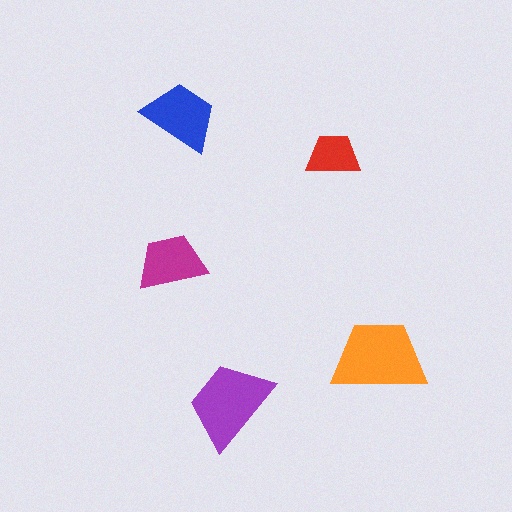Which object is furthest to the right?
The orange trapezoid is rightmost.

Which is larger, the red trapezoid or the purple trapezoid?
The purple one.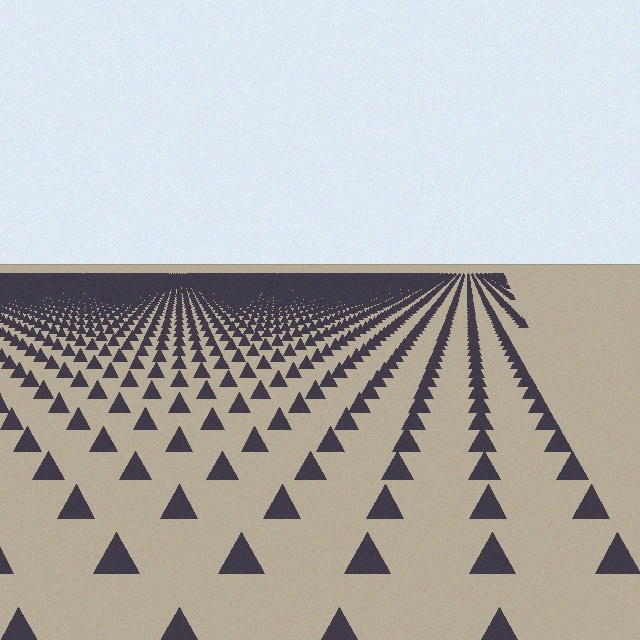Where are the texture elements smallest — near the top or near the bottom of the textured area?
Near the top.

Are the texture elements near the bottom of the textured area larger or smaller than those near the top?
Larger. Near the bottom, elements are closer to the viewer and appear at a bigger on-screen size.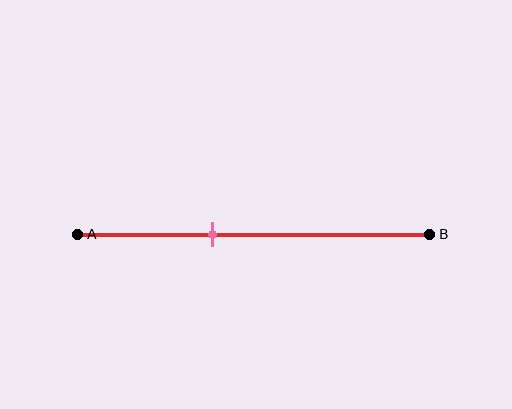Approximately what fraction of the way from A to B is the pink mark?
The pink mark is approximately 40% of the way from A to B.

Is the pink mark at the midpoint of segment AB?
No, the mark is at about 40% from A, not at the 50% midpoint.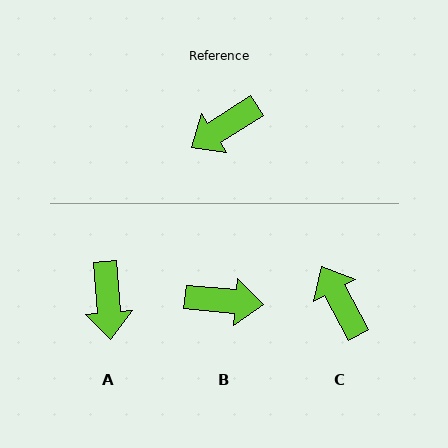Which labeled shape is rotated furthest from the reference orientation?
B, about 142 degrees away.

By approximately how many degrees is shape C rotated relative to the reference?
Approximately 95 degrees clockwise.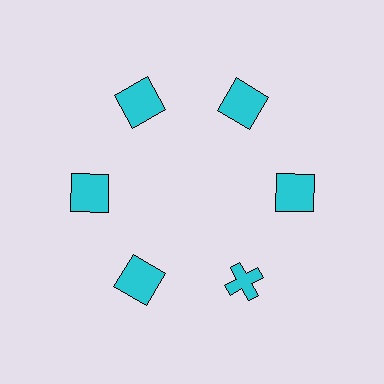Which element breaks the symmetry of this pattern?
The cyan cross at roughly the 5 o'clock position breaks the symmetry. All other shapes are cyan squares.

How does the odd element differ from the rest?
It has a different shape: cross instead of square.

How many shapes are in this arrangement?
There are 6 shapes arranged in a ring pattern.